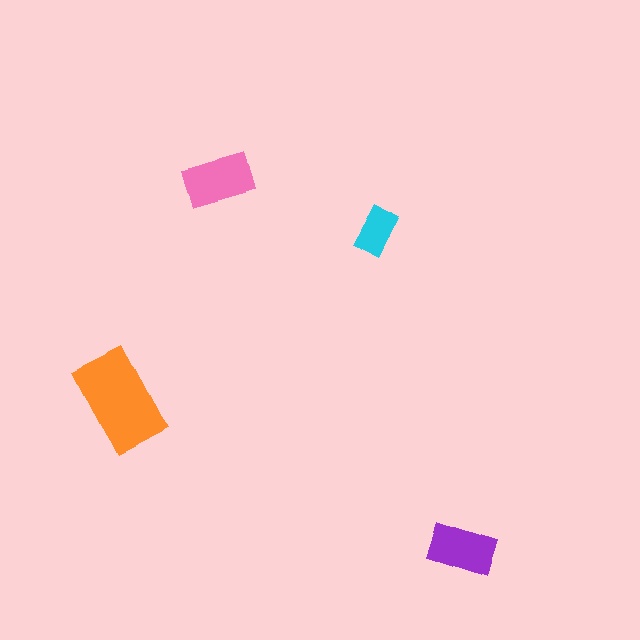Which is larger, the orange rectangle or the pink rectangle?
The orange one.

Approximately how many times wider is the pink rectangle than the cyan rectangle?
About 1.5 times wider.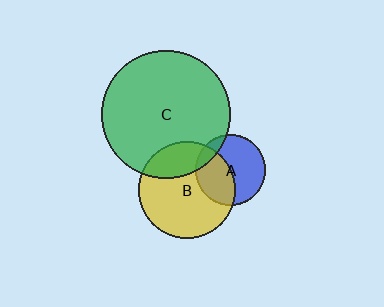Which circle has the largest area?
Circle C (green).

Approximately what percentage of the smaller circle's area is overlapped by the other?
Approximately 10%.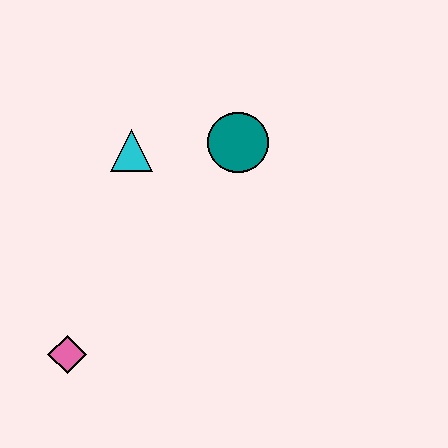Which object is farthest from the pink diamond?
The teal circle is farthest from the pink diamond.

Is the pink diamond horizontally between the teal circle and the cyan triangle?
No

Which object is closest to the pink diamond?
The cyan triangle is closest to the pink diamond.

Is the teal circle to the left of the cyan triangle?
No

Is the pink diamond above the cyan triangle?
No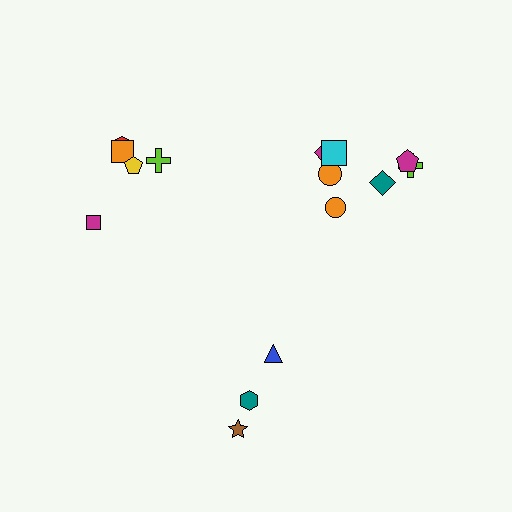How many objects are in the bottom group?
There are 3 objects.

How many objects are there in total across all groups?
There are 15 objects.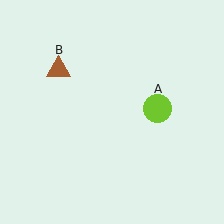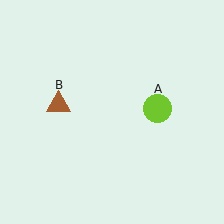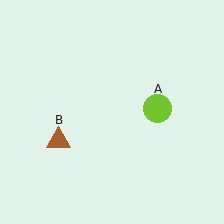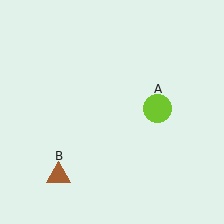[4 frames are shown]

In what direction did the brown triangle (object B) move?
The brown triangle (object B) moved down.